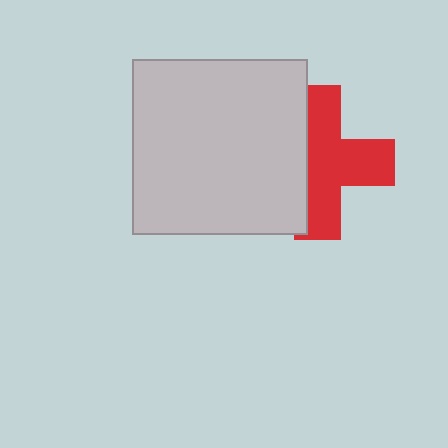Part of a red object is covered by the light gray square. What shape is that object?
It is a cross.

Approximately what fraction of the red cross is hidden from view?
Roughly 37% of the red cross is hidden behind the light gray square.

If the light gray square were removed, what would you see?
You would see the complete red cross.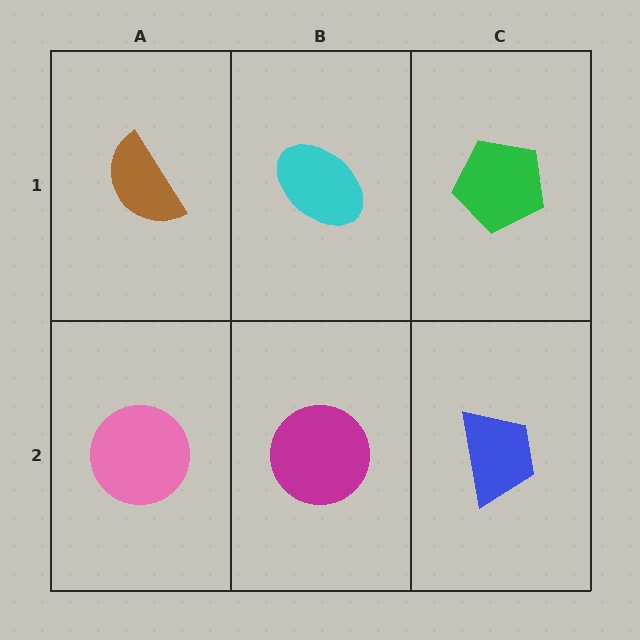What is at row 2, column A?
A pink circle.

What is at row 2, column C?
A blue trapezoid.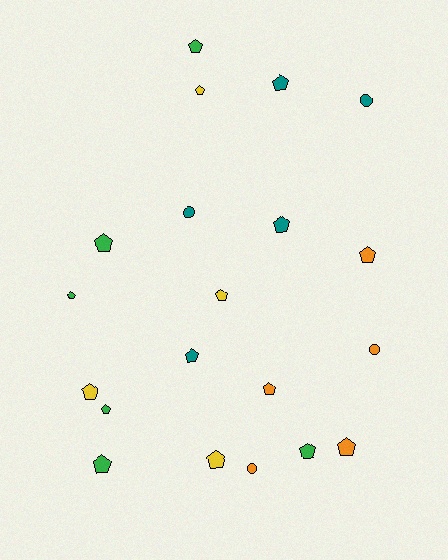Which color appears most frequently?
Green, with 6 objects.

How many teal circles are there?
There are 2 teal circles.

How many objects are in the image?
There are 20 objects.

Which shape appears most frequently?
Pentagon, with 16 objects.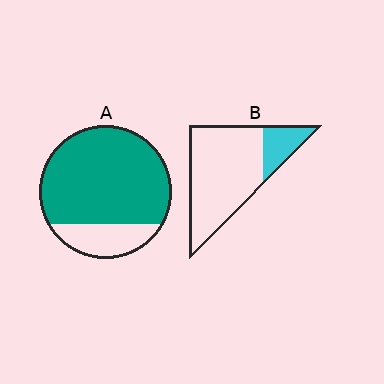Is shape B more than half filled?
No.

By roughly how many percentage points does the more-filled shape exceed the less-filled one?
By roughly 60 percentage points (A over B).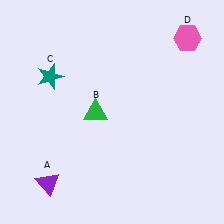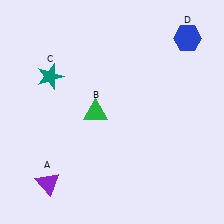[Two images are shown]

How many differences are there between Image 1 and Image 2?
There is 1 difference between the two images.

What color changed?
The hexagon (D) changed from pink in Image 1 to blue in Image 2.